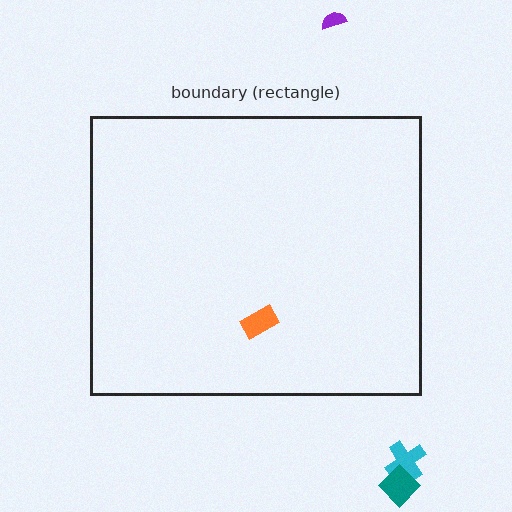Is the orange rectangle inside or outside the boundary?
Inside.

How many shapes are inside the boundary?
1 inside, 3 outside.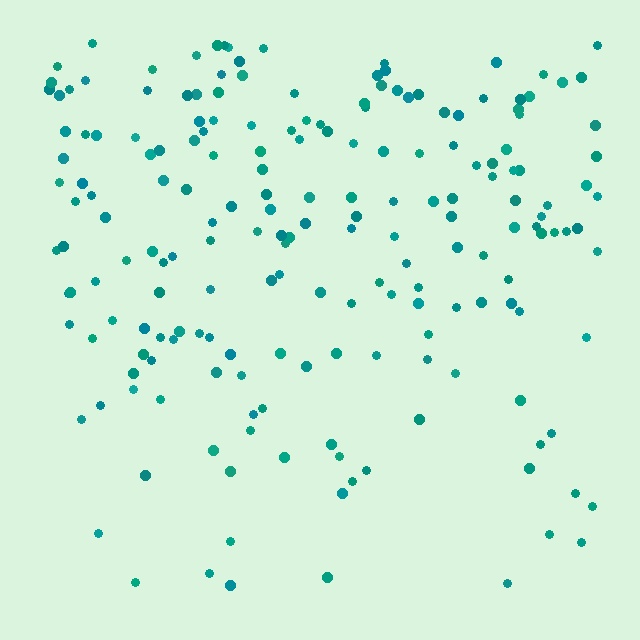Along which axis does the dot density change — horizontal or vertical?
Vertical.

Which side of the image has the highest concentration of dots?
The top.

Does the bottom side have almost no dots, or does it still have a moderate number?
Still a moderate number, just noticeably fewer than the top.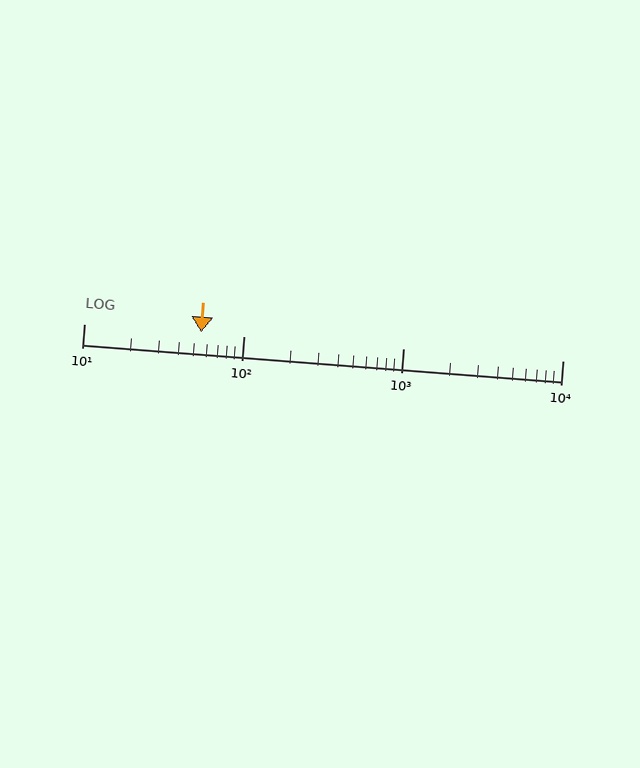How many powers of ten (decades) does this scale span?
The scale spans 3 decades, from 10 to 10000.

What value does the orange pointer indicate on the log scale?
The pointer indicates approximately 54.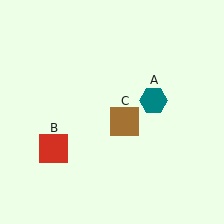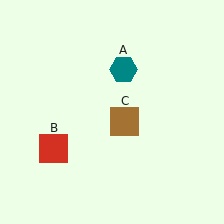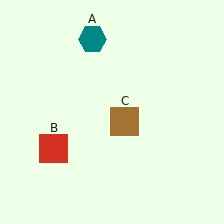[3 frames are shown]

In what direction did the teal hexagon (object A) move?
The teal hexagon (object A) moved up and to the left.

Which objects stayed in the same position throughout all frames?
Red square (object B) and brown square (object C) remained stationary.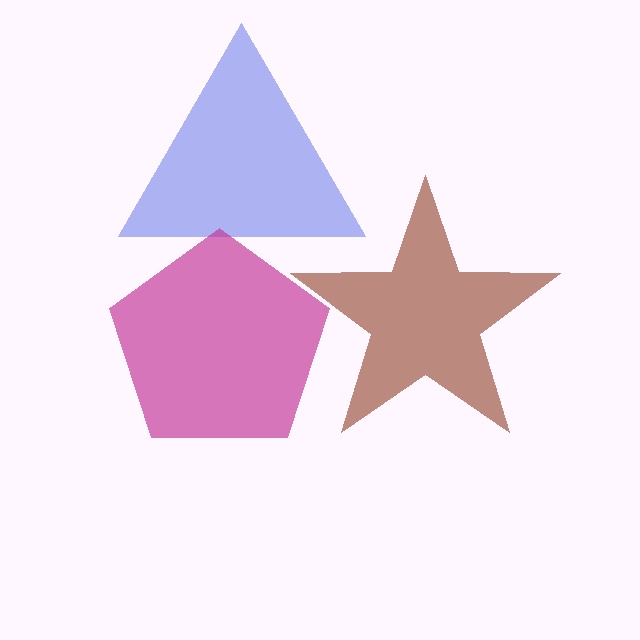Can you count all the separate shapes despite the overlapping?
Yes, there are 3 separate shapes.